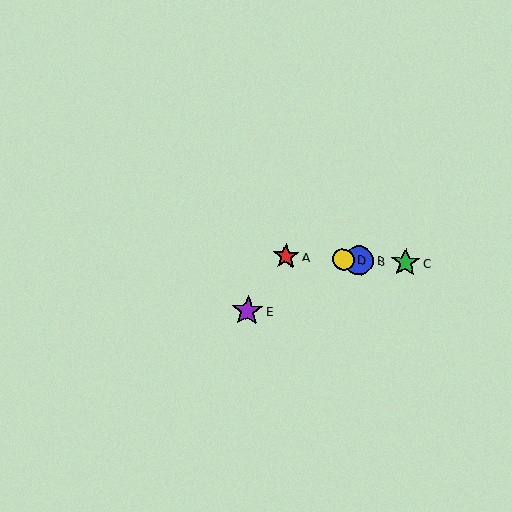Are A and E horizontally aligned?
No, A is at y≈256 and E is at y≈311.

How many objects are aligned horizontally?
4 objects (A, B, C, D) are aligned horizontally.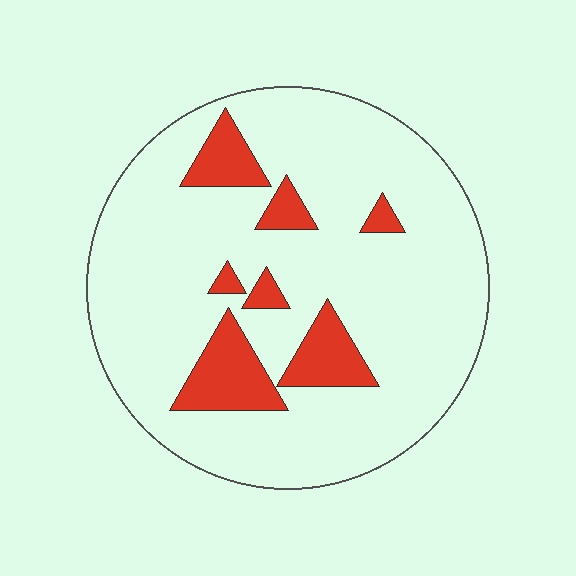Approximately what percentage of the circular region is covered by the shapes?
Approximately 15%.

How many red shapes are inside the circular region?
7.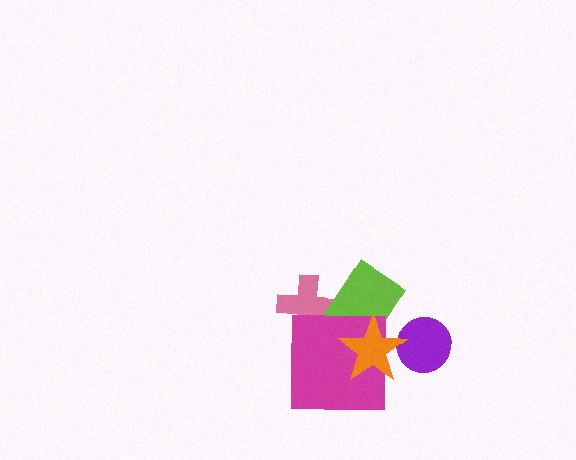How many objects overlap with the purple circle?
1 object overlaps with the purple circle.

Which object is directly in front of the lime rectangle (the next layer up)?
The magenta square is directly in front of the lime rectangle.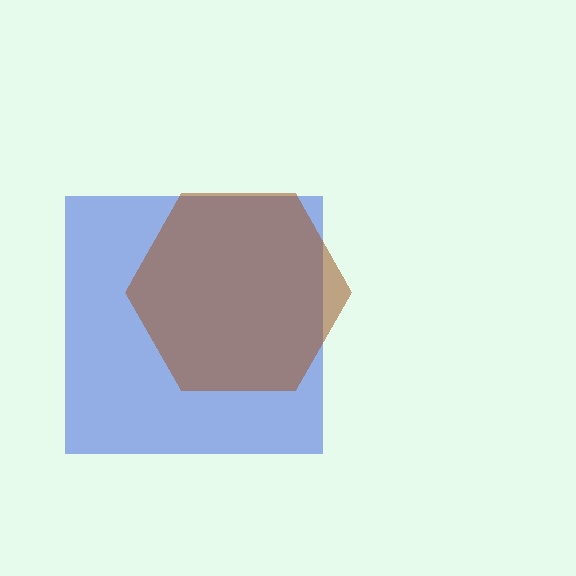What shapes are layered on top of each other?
The layered shapes are: a blue square, a brown hexagon.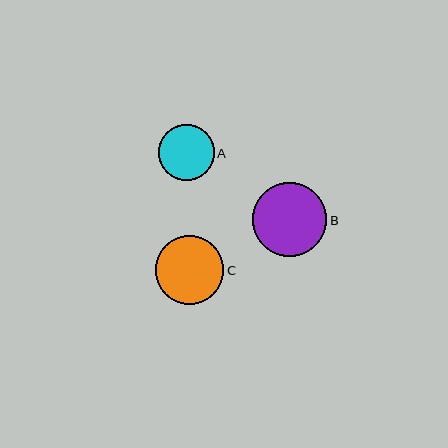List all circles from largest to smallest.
From largest to smallest: B, C, A.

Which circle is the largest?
Circle B is the largest with a size of approximately 74 pixels.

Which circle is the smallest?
Circle A is the smallest with a size of approximately 56 pixels.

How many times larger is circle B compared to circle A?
Circle B is approximately 1.3 times the size of circle A.